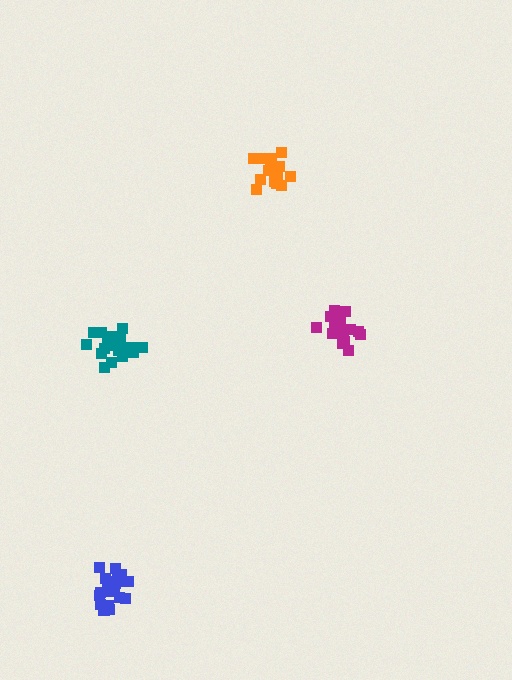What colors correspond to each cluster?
The clusters are colored: orange, blue, magenta, teal.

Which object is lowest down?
The blue cluster is bottommost.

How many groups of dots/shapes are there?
There are 4 groups.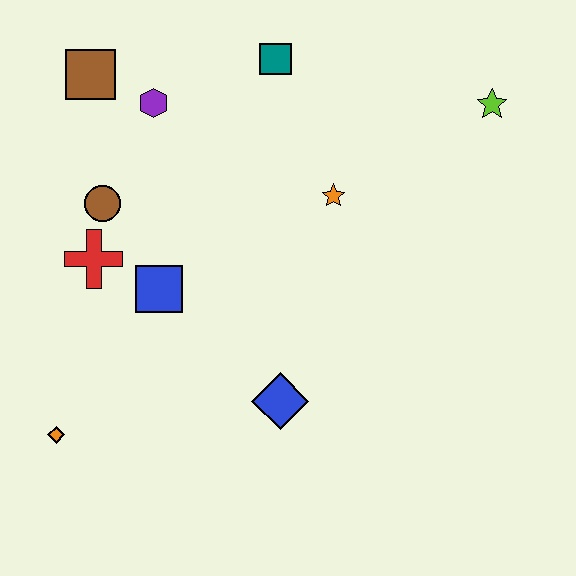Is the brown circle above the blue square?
Yes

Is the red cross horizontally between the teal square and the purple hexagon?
No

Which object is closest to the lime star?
The orange star is closest to the lime star.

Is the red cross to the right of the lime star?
No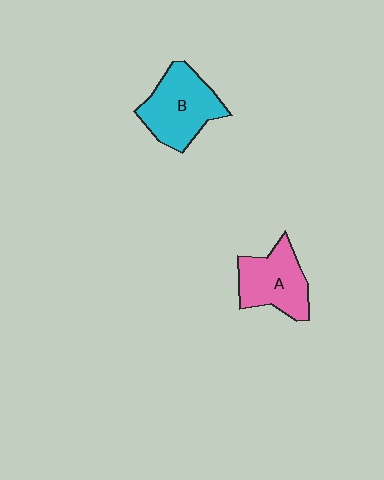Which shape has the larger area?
Shape B (cyan).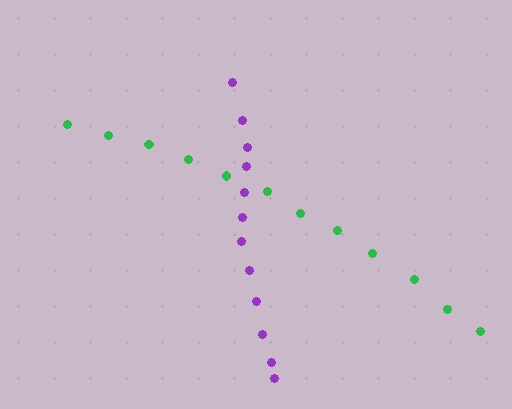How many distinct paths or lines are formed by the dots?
There are 2 distinct paths.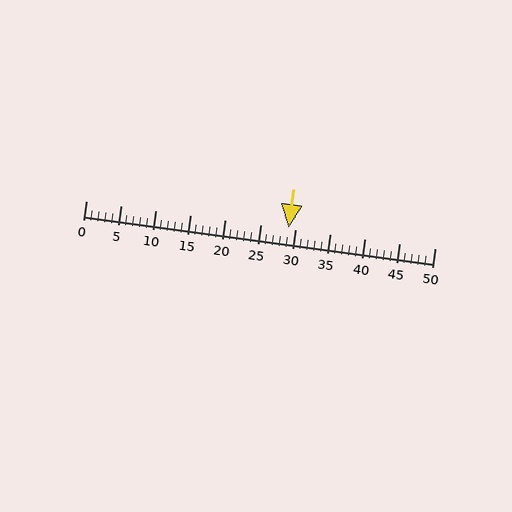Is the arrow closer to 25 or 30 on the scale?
The arrow is closer to 30.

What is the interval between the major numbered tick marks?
The major tick marks are spaced 5 units apart.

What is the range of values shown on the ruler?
The ruler shows values from 0 to 50.